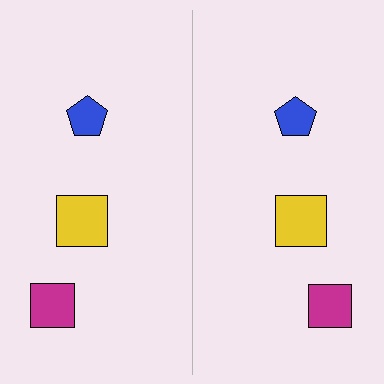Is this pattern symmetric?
Yes, this pattern has bilateral (reflection) symmetry.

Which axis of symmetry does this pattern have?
The pattern has a vertical axis of symmetry running through the center of the image.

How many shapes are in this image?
There are 6 shapes in this image.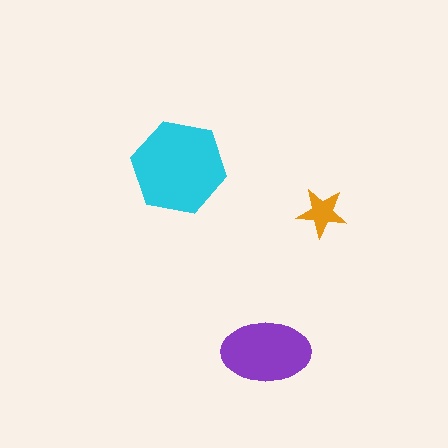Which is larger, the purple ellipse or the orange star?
The purple ellipse.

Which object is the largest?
The cyan hexagon.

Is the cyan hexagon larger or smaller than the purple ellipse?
Larger.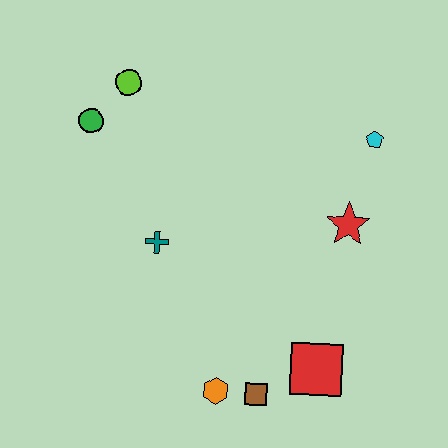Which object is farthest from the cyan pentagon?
The orange hexagon is farthest from the cyan pentagon.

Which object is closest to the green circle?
The lime circle is closest to the green circle.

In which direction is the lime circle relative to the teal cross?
The lime circle is above the teal cross.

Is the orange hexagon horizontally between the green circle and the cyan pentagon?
Yes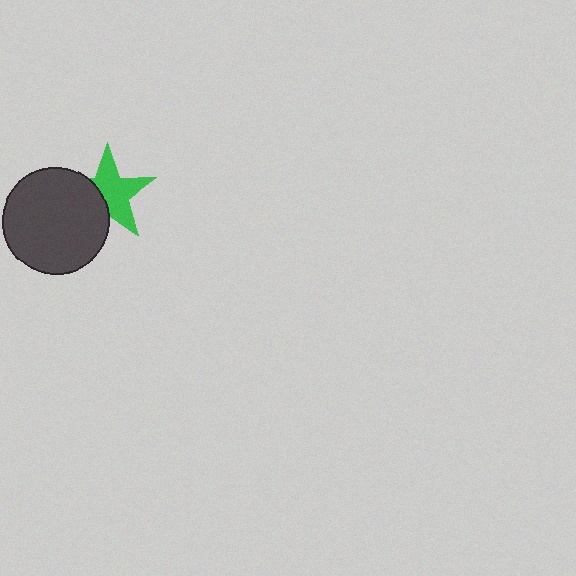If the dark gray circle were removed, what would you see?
You would see the complete green star.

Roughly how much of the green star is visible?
About half of it is visible (roughly 63%).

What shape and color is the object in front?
The object in front is a dark gray circle.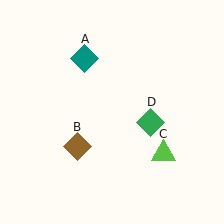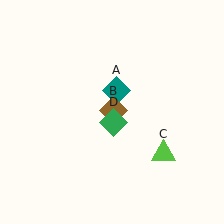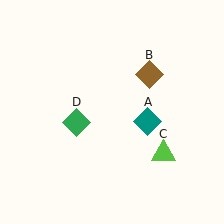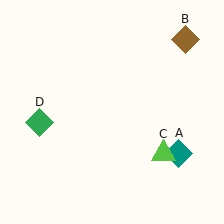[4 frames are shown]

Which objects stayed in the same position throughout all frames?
Lime triangle (object C) remained stationary.